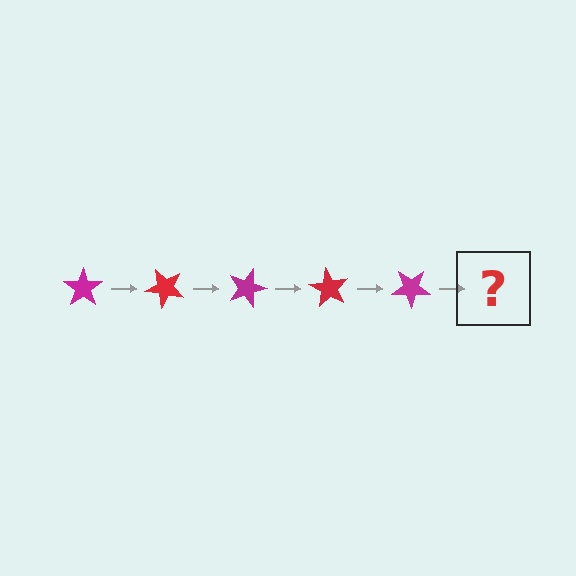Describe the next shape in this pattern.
It should be a red star, rotated 225 degrees from the start.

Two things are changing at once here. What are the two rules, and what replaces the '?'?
The two rules are that it rotates 45 degrees each step and the color cycles through magenta and red. The '?' should be a red star, rotated 225 degrees from the start.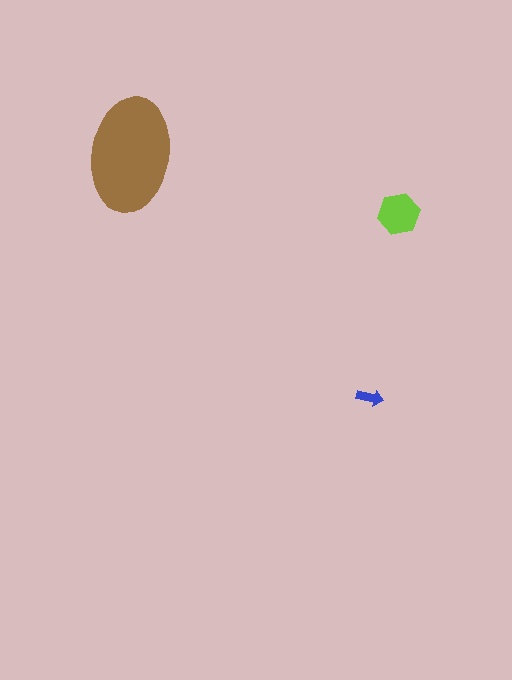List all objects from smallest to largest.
The blue arrow, the lime hexagon, the brown ellipse.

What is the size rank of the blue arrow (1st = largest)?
3rd.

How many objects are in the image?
There are 3 objects in the image.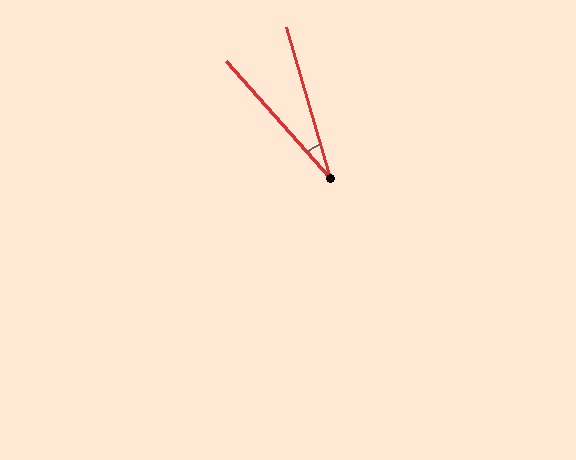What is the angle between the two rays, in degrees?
Approximately 25 degrees.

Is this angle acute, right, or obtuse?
It is acute.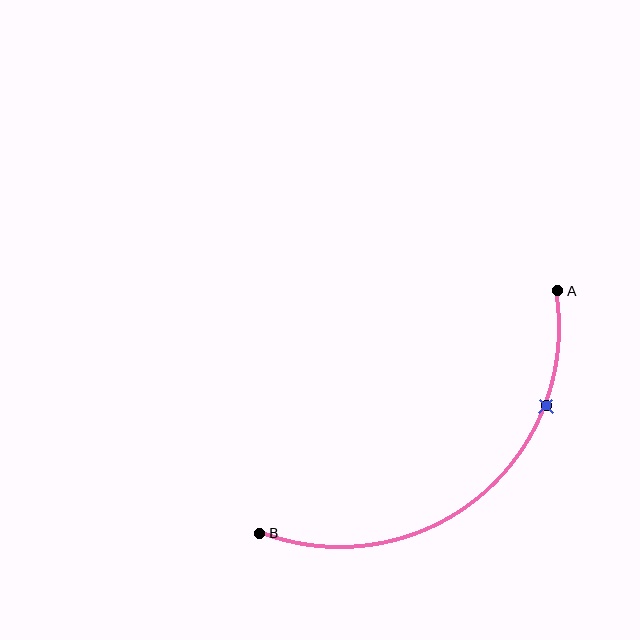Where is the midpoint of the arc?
The arc midpoint is the point on the curve farthest from the straight line joining A and B. It sits below and to the right of that line.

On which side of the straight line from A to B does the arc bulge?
The arc bulges below and to the right of the straight line connecting A and B.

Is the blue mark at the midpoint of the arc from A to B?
No. The blue mark lies on the arc but is closer to endpoint A. The arc midpoint would be at the point on the curve equidistant along the arc from both A and B.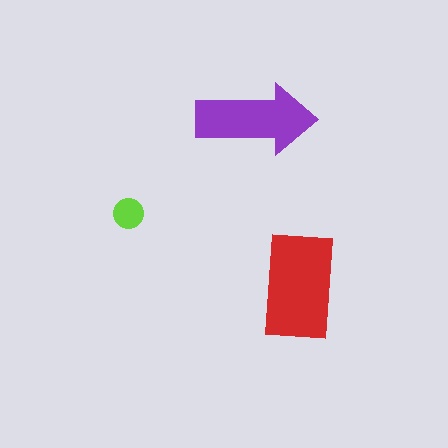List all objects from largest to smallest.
The red rectangle, the purple arrow, the lime circle.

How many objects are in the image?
There are 3 objects in the image.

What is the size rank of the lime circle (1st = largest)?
3rd.